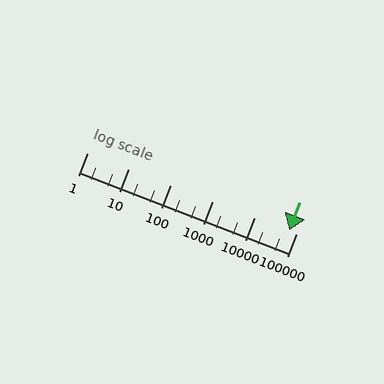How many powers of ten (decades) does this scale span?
The scale spans 5 decades, from 1 to 100000.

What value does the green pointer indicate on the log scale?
The pointer indicates approximately 68000.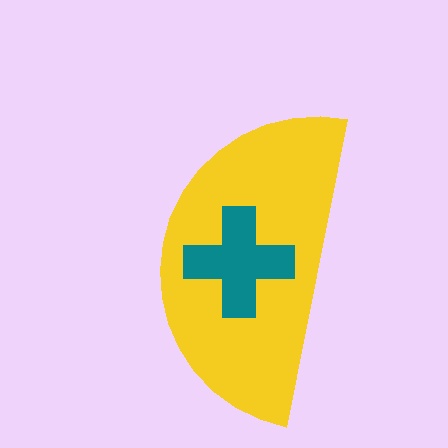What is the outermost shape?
The yellow semicircle.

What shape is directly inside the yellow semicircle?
The teal cross.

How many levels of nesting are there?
2.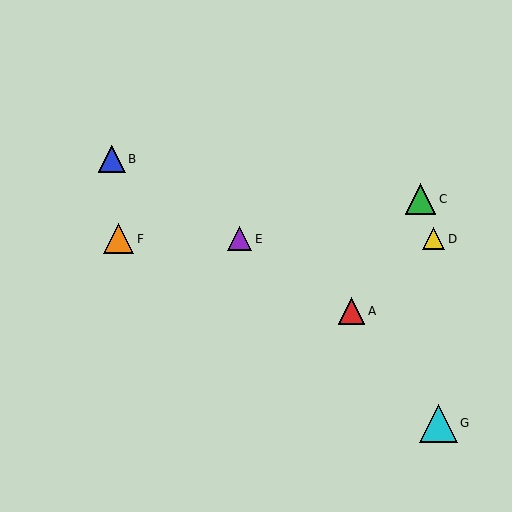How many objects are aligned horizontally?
3 objects (D, E, F) are aligned horizontally.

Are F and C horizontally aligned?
No, F is at y≈239 and C is at y≈199.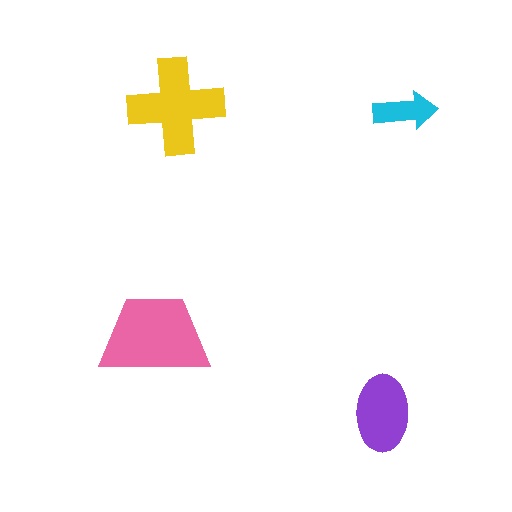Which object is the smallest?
The cyan arrow.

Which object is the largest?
The pink trapezoid.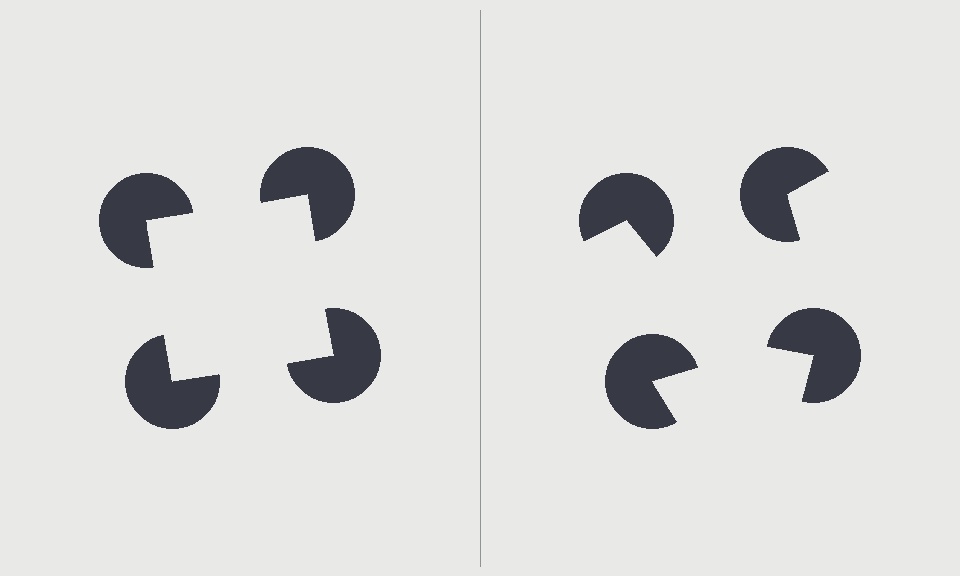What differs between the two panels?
The pac-man discs are positioned identically on both sides; only the wedge orientations differ. On the left they align to a square; on the right they are misaligned.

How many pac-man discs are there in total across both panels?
8 — 4 on each side.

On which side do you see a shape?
An illusory square appears on the left side. On the right side the wedge cuts are rotated, so no coherent shape forms.